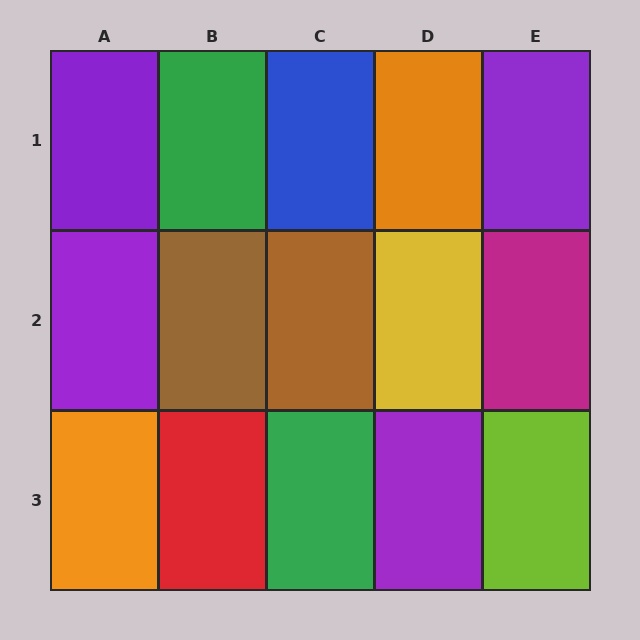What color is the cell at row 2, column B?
Brown.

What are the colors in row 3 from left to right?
Orange, red, green, purple, lime.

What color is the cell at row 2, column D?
Yellow.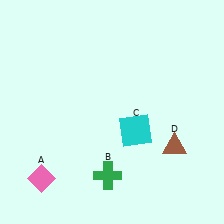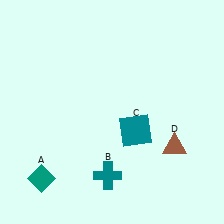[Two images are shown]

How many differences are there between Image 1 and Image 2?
There are 3 differences between the two images.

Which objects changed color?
A changed from pink to teal. B changed from green to teal. C changed from cyan to teal.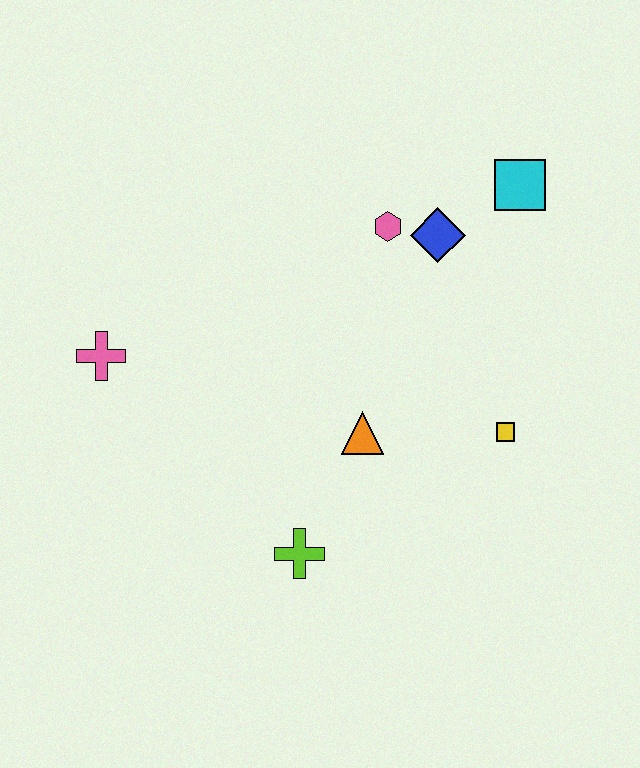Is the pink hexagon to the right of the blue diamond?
No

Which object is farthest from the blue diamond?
The pink cross is farthest from the blue diamond.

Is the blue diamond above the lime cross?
Yes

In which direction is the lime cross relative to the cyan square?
The lime cross is below the cyan square.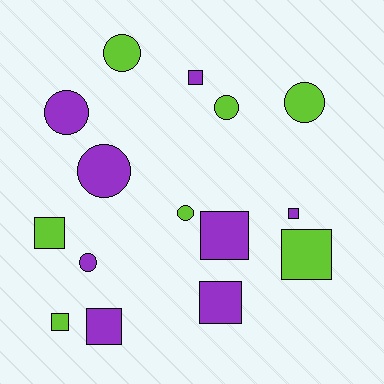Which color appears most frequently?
Purple, with 8 objects.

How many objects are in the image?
There are 15 objects.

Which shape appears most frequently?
Square, with 8 objects.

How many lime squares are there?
There are 3 lime squares.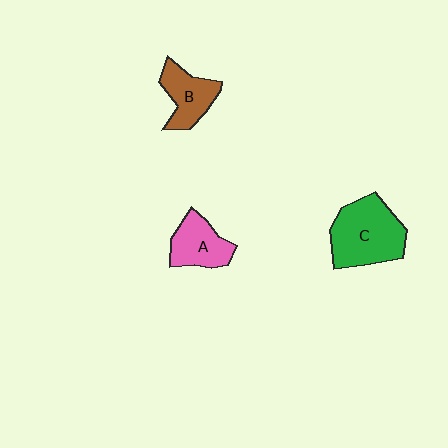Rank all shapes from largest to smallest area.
From largest to smallest: C (green), A (pink), B (brown).